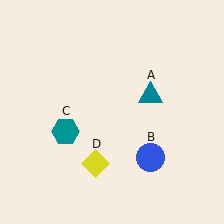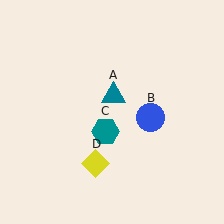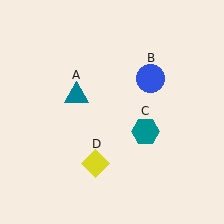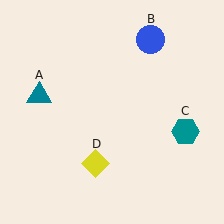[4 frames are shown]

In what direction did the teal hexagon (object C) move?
The teal hexagon (object C) moved right.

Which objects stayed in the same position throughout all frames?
Yellow diamond (object D) remained stationary.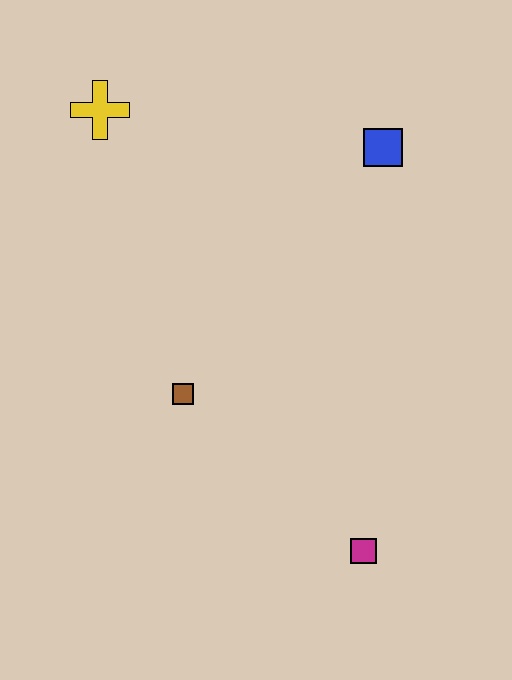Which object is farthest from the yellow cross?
The magenta square is farthest from the yellow cross.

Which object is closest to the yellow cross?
The blue square is closest to the yellow cross.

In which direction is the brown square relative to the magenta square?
The brown square is to the left of the magenta square.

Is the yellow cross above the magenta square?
Yes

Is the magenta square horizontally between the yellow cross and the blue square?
Yes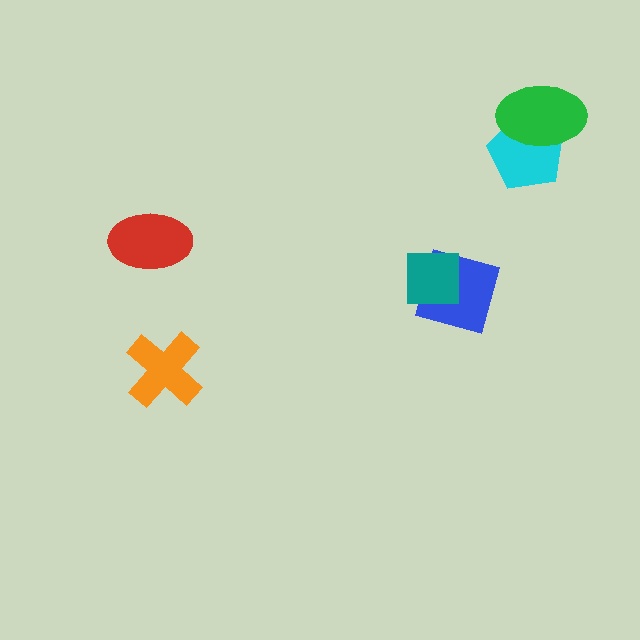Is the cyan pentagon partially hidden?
Yes, it is partially covered by another shape.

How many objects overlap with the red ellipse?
0 objects overlap with the red ellipse.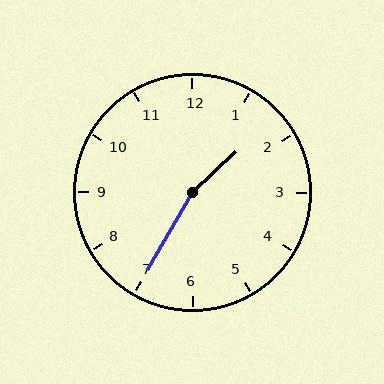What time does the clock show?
1:35.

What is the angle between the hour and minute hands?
Approximately 162 degrees.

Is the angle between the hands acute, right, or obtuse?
It is obtuse.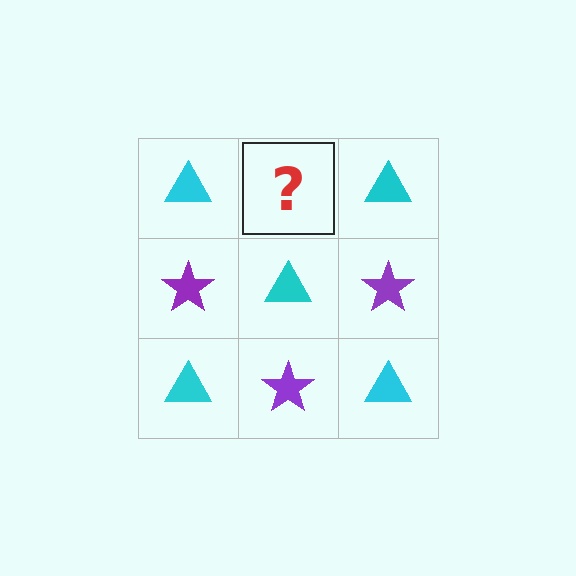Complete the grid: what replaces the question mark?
The question mark should be replaced with a purple star.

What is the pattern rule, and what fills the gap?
The rule is that it alternates cyan triangle and purple star in a checkerboard pattern. The gap should be filled with a purple star.